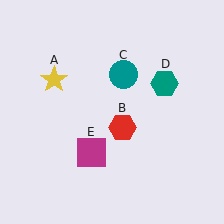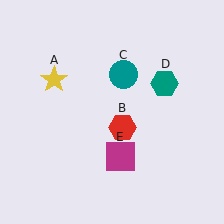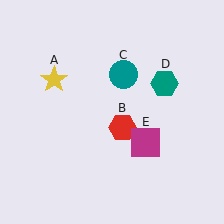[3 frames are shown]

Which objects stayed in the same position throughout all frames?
Yellow star (object A) and red hexagon (object B) and teal circle (object C) and teal hexagon (object D) remained stationary.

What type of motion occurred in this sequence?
The magenta square (object E) rotated counterclockwise around the center of the scene.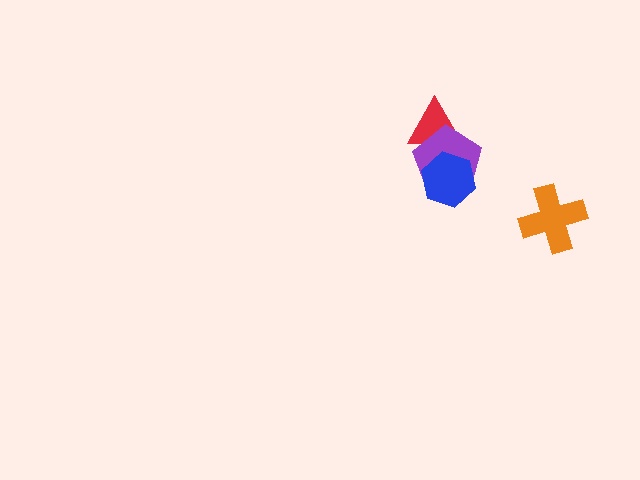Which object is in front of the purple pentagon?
The blue hexagon is in front of the purple pentagon.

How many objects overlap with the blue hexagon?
2 objects overlap with the blue hexagon.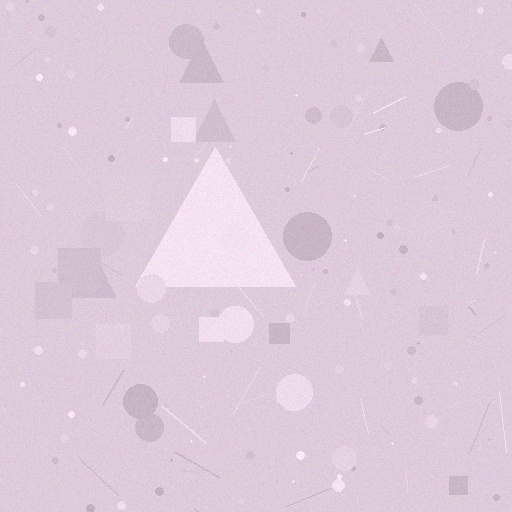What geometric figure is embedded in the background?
A triangle is embedded in the background.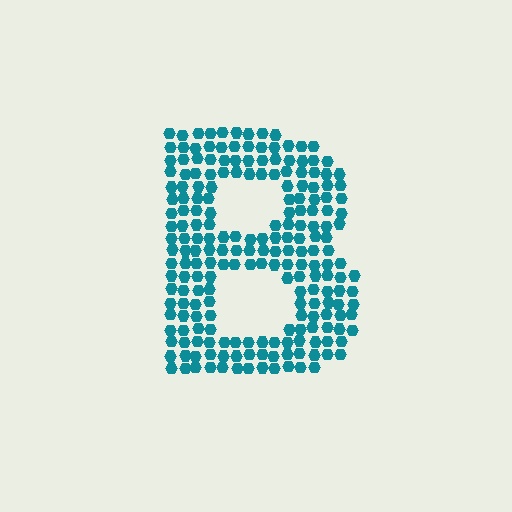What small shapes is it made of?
It is made of small hexagons.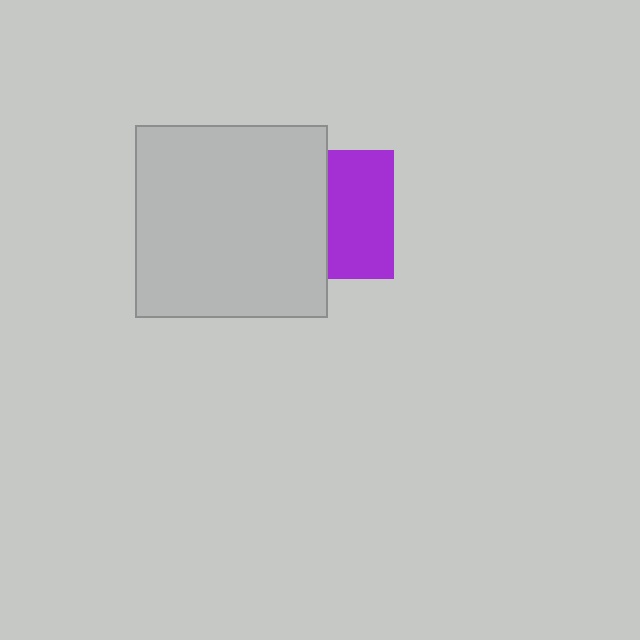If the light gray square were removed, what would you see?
You would see the complete purple square.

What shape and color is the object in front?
The object in front is a light gray square.